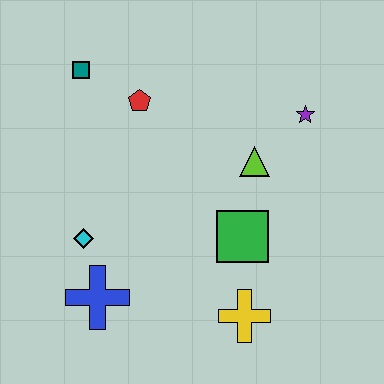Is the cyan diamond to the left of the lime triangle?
Yes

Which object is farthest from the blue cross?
The purple star is farthest from the blue cross.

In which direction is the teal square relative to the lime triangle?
The teal square is to the left of the lime triangle.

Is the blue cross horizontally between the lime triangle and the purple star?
No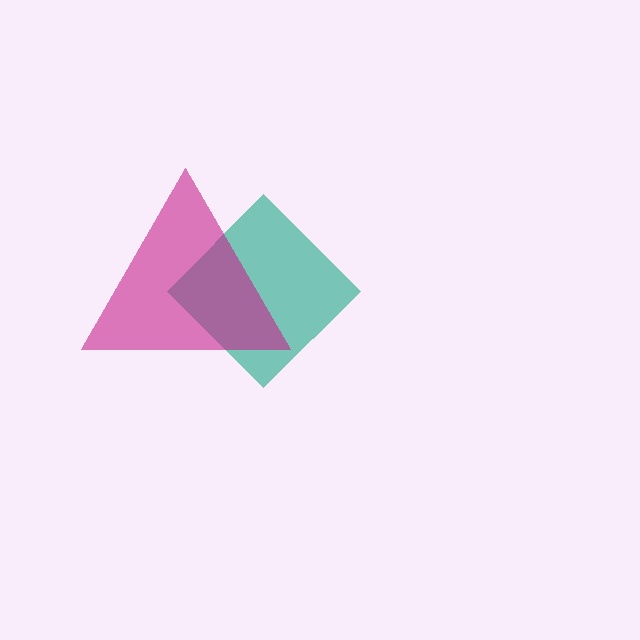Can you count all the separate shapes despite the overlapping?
Yes, there are 2 separate shapes.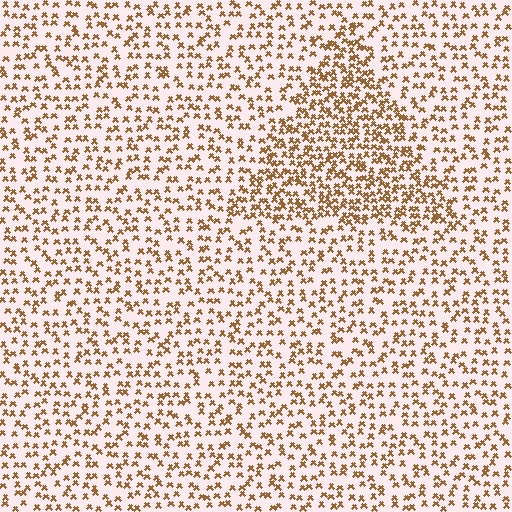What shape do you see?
I see a triangle.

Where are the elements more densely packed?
The elements are more densely packed inside the triangle boundary.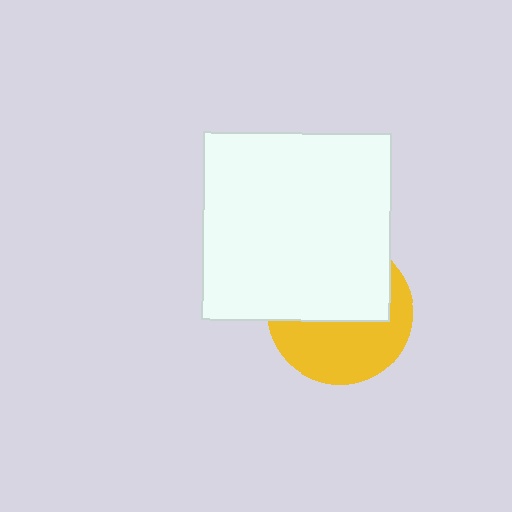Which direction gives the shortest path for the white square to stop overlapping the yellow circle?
Moving up gives the shortest separation.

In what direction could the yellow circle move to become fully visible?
The yellow circle could move down. That would shift it out from behind the white square entirely.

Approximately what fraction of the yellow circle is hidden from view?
Roughly 53% of the yellow circle is hidden behind the white square.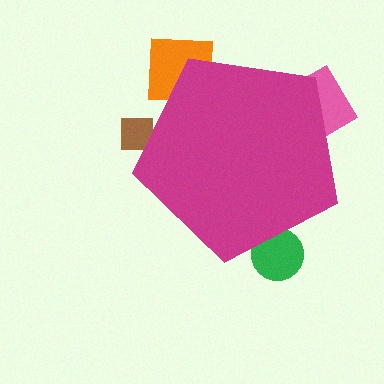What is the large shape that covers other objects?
A magenta pentagon.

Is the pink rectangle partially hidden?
Yes, the pink rectangle is partially hidden behind the magenta pentagon.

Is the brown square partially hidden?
Yes, the brown square is partially hidden behind the magenta pentagon.